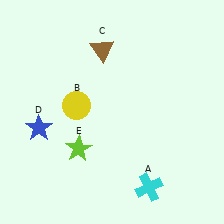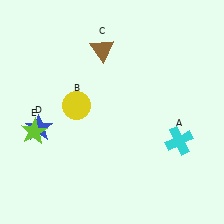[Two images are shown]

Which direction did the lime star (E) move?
The lime star (E) moved left.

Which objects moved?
The objects that moved are: the cyan cross (A), the lime star (E).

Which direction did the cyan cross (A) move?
The cyan cross (A) moved up.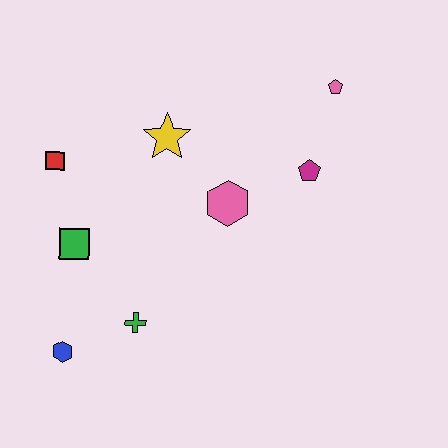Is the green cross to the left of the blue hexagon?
No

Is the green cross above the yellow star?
No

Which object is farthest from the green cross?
The pink pentagon is farthest from the green cross.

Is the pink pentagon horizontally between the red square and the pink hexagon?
No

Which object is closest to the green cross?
The blue hexagon is closest to the green cross.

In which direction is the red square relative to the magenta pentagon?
The red square is to the left of the magenta pentagon.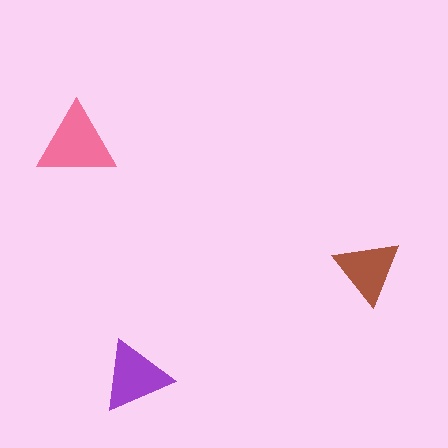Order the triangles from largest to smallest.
the pink one, the purple one, the brown one.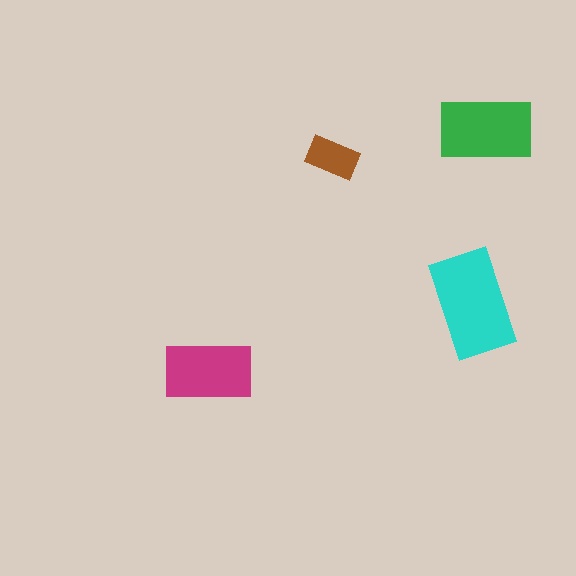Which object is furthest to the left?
The magenta rectangle is leftmost.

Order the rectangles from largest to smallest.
the cyan one, the green one, the magenta one, the brown one.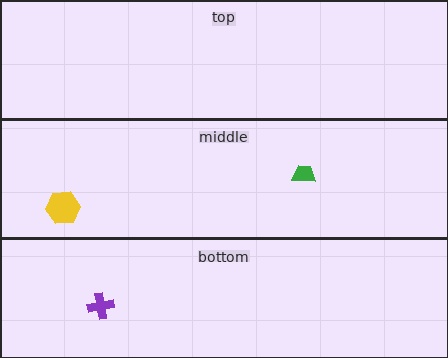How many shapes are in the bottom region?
1.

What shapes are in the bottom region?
The purple cross.